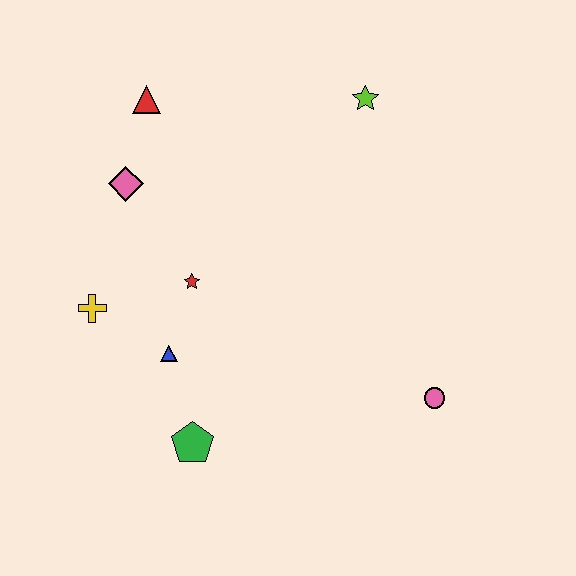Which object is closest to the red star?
The blue triangle is closest to the red star.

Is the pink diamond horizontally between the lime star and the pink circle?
No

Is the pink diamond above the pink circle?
Yes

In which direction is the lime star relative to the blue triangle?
The lime star is above the blue triangle.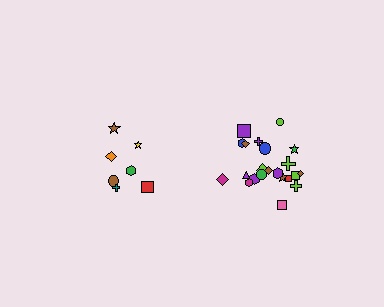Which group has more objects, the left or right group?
The right group.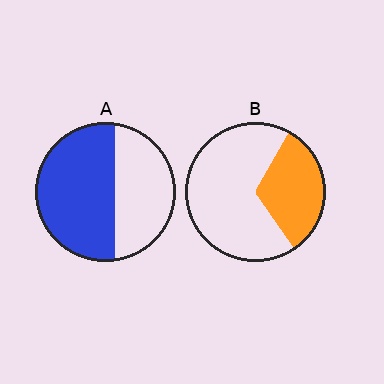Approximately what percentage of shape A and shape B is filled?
A is approximately 60% and B is approximately 35%.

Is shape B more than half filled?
No.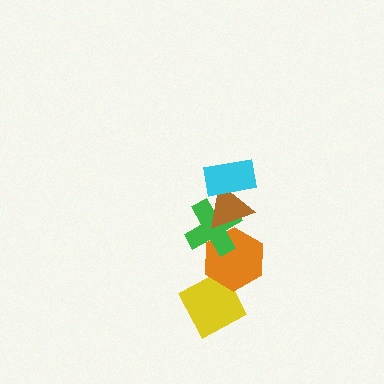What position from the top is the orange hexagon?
The orange hexagon is 4th from the top.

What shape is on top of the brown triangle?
The cyan rectangle is on top of the brown triangle.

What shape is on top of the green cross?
The brown triangle is on top of the green cross.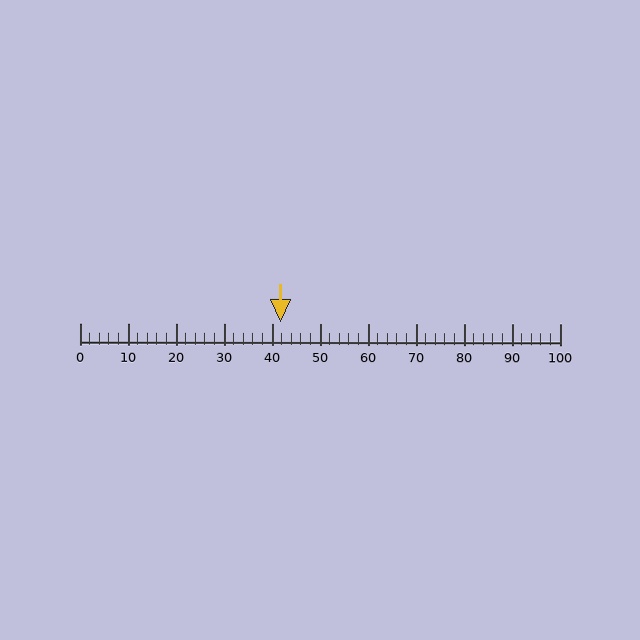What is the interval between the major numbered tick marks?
The major tick marks are spaced 10 units apart.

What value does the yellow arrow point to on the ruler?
The yellow arrow points to approximately 42.